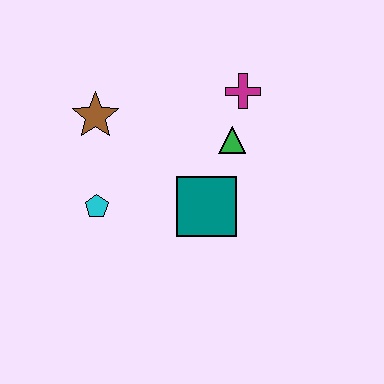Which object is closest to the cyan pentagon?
The brown star is closest to the cyan pentagon.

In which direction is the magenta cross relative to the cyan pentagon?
The magenta cross is to the right of the cyan pentagon.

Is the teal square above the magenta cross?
No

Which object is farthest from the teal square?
The brown star is farthest from the teal square.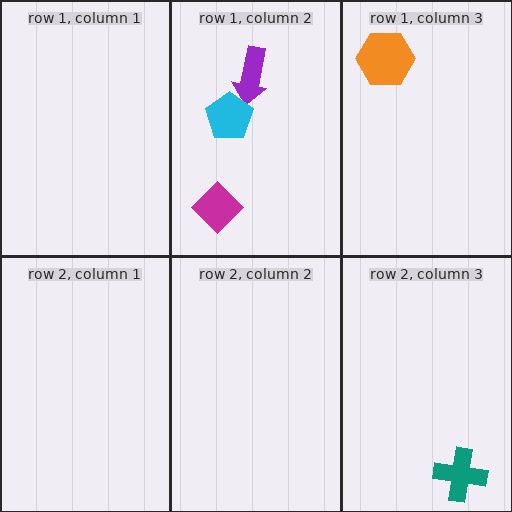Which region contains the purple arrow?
The row 1, column 2 region.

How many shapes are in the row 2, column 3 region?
1.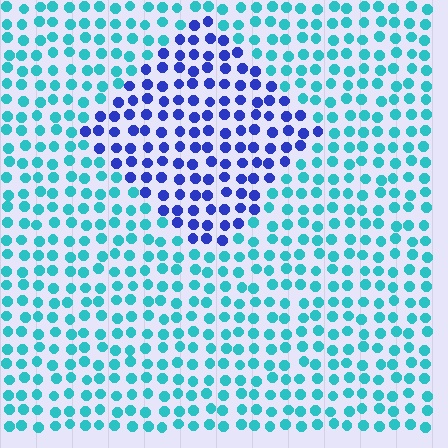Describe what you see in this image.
The image is filled with small cyan elements in a uniform arrangement. A diamond-shaped region is visible where the elements are tinted to a slightly different hue, forming a subtle color boundary.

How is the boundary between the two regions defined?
The boundary is defined purely by a slight shift in hue (about 54 degrees). Spacing, size, and orientation are identical on both sides.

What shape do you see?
I see a diamond.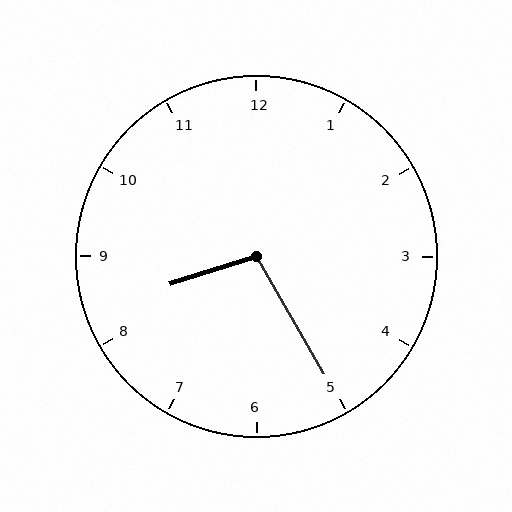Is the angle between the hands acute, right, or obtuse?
It is obtuse.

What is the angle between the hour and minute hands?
Approximately 102 degrees.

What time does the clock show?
8:25.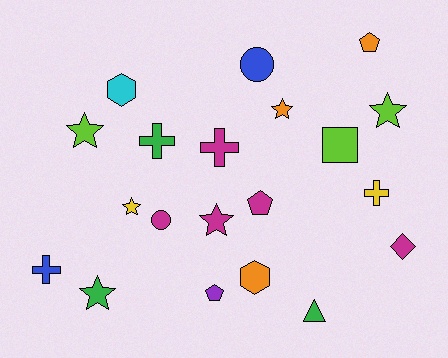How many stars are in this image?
There are 6 stars.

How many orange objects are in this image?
There are 3 orange objects.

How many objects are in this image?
There are 20 objects.